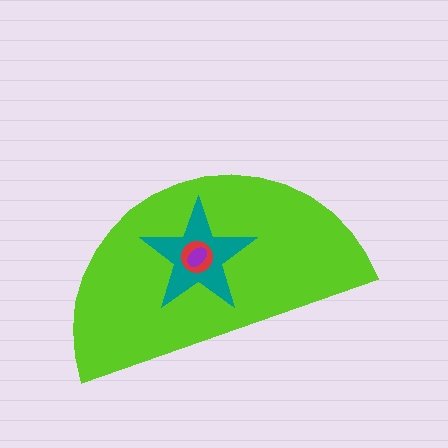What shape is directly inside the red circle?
The purple ellipse.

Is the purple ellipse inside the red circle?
Yes.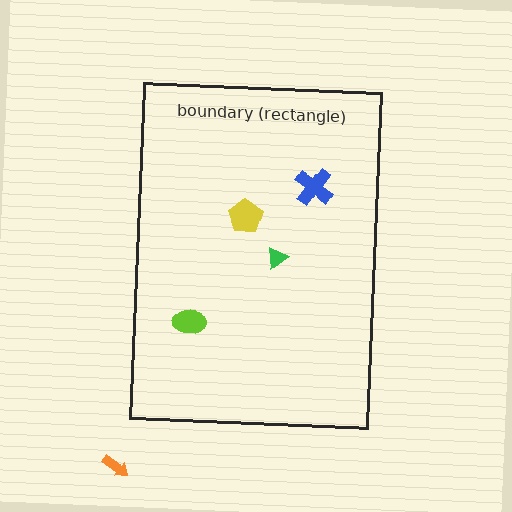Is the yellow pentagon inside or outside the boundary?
Inside.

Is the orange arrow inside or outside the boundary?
Outside.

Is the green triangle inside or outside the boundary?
Inside.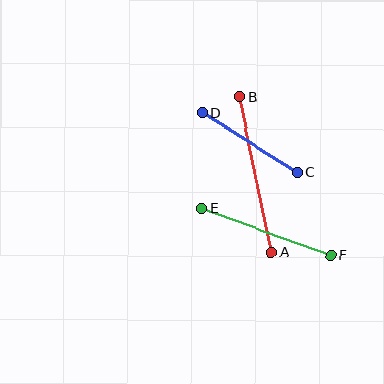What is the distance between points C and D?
The distance is approximately 112 pixels.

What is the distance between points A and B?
The distance is approximately 158 pixels.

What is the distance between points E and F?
The distance is approximately 137 pixels.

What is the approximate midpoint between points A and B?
The midpoint is at approximately (256, 174) pixels.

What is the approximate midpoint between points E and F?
The midpoint is at approximately (266, 232) pixels.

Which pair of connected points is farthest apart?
Points A and B are farthest apart.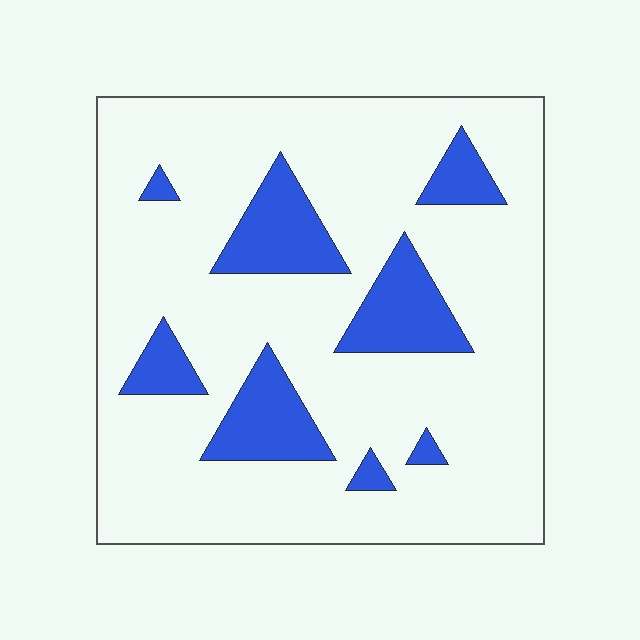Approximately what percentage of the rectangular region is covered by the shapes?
Approximately 20%.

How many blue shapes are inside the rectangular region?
8.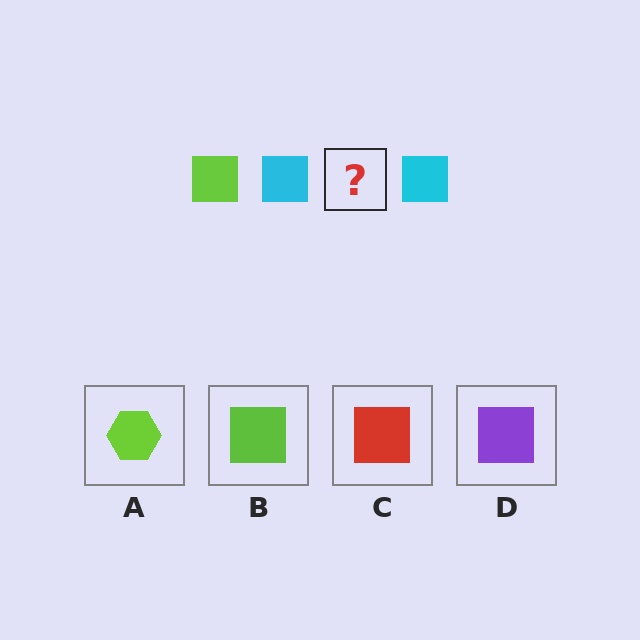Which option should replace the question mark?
Option B.